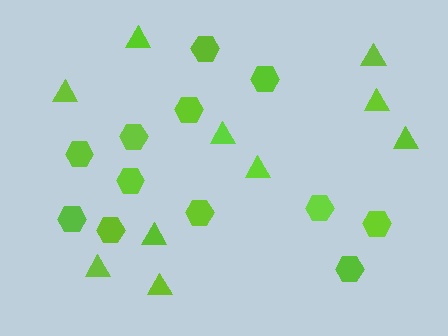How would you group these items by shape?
There are 2 groups: one group of hexagons (12) and one group of triangles (10).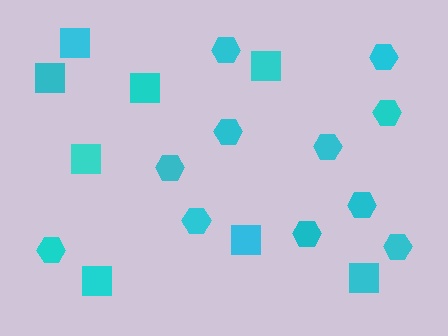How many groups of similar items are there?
There are 2 groups: one group of squares (8) and one group of hexagons (11).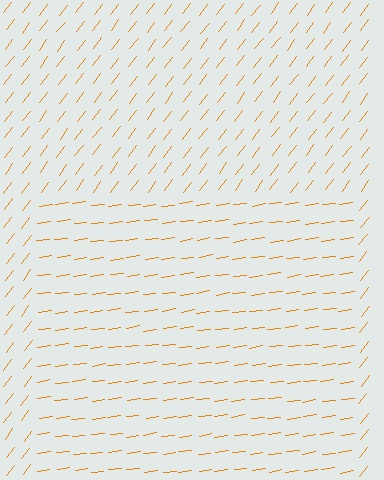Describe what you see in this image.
The image is filled with small orange line segments. A rectangle region in the image has lines oriented differently from the surrounding lines, creating a visible texture boundary.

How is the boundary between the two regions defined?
The boundary is defined purely by a change in line orientation (approximately 45 degrees difference). All lines are the same color and thickness.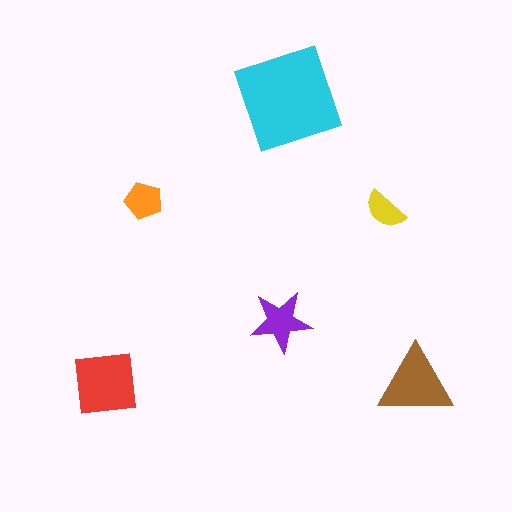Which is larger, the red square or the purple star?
The red square.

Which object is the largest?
The cyan diamond.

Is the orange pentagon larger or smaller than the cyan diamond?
Smaller.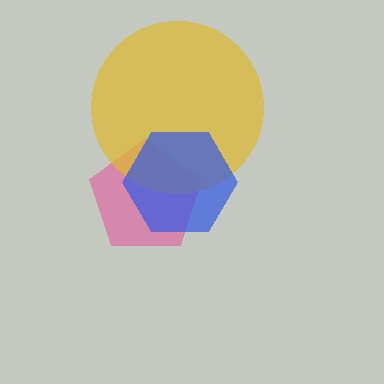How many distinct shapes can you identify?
There are 3 distinct shapes: a pink pentagon, a yellow circle, a blue hexagon.